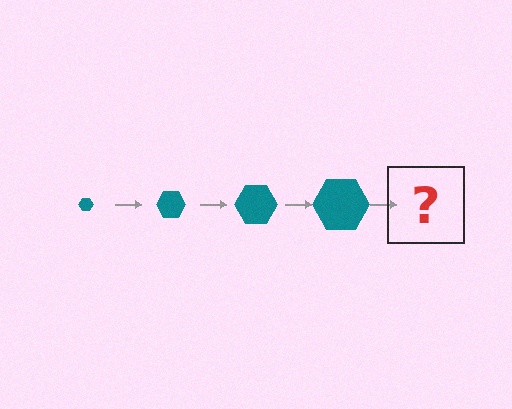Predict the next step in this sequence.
The next step is a teal hexagon, larger than the previous one.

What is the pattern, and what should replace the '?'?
The pattern is that the hexagon gets progressively larger each step. The '?' should be a teal hexagon, larger than the previous one.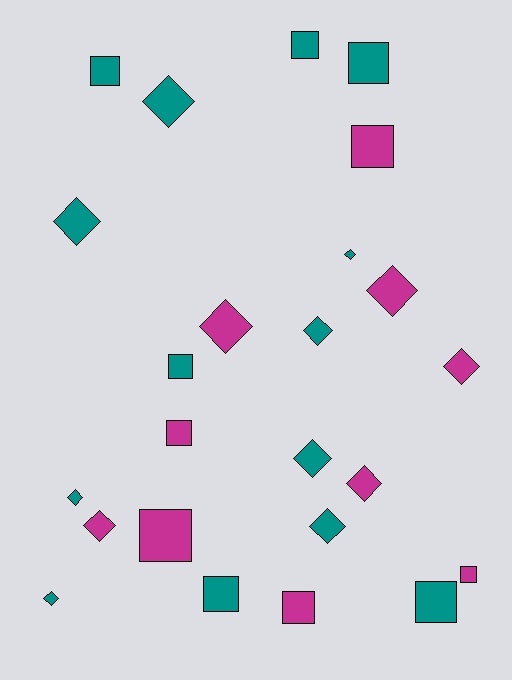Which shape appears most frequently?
Diamond, with 13 objects.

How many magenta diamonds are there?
There are 5 magenta diamonds.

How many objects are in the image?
There are 24 objects.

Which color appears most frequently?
Teal, with 14 objects.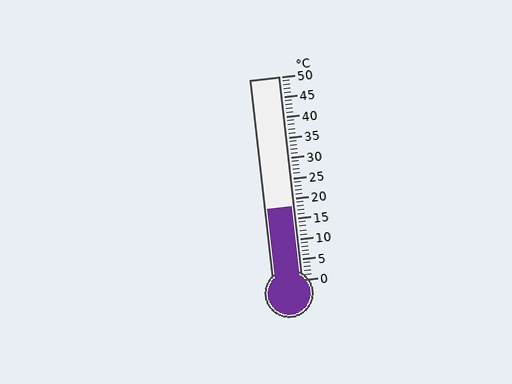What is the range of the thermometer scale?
The thermometer scale ranges from 0°C to 50°C.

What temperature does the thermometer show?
The thermometer shows approximately 18°C.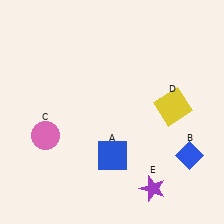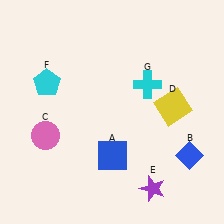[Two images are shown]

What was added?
A cyan pentagon (F), a cyan cross (G) were added in Image 2.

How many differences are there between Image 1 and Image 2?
There are 2 differences between the two images.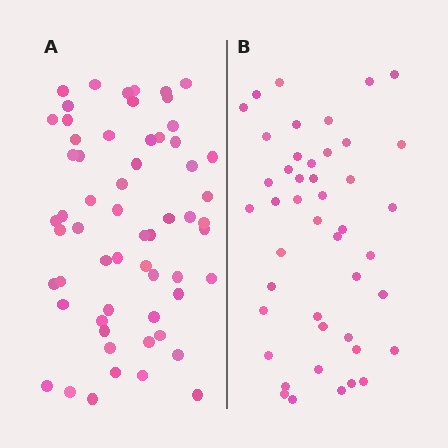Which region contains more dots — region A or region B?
Region A (the left region) has more dots.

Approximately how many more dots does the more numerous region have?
Region A has approximately 15 more dots than region B.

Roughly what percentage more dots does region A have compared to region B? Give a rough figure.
About 35% more.